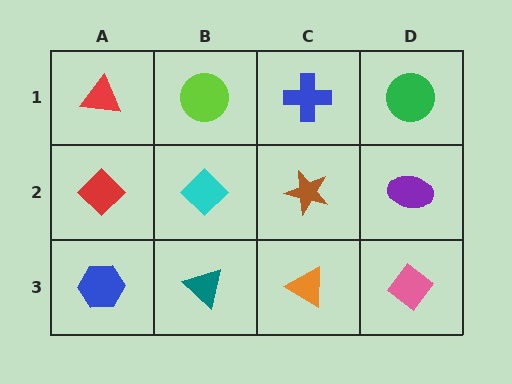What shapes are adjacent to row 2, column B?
A lime circle (row 1, column B), a teal triangle (row 3, column B), a red diamond (row 2, column A), a brown star (row 2, column C).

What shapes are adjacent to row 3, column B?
A cyan diamond (row 2, column B), a blue hexagon (row 3, column A), an orange triangle (row 3, column C).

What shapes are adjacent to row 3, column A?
A red diamond (row 2, column A), a teal triangle (row 3, column B).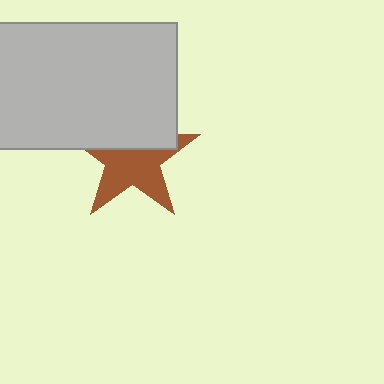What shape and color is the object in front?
The object in front is a light gray rectangle.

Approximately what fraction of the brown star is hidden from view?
Roughly 41% of the brown star is hidden behind the light gray rectangle.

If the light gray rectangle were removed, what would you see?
You would see the complete brown star.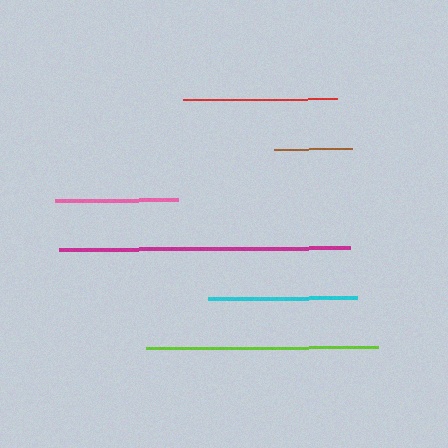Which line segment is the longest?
The magenta line is the longest at approximately 291 pixels.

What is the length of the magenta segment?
The magenta segment is approximately 291 pixels long.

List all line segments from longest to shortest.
From longest to shortest: magenta, lime, red, cyan, pink, brown.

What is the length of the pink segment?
The pink segment is approximately 123 pixels long.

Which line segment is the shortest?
The brown line is the shortest at approximately 78 pixels.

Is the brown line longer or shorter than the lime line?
The lime line is longer than the brown line.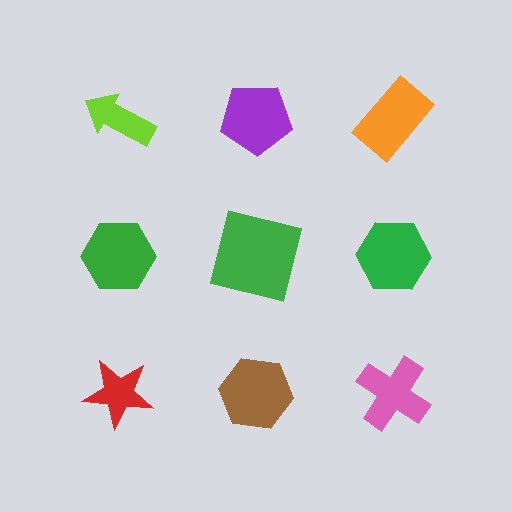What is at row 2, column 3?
A green hexagon.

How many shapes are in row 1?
3 shapes.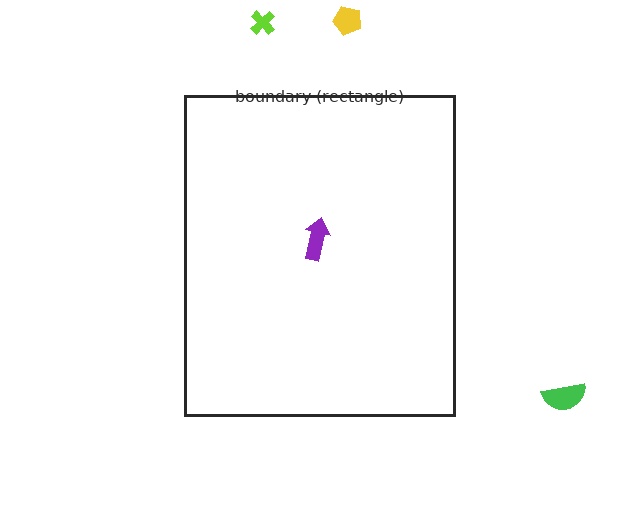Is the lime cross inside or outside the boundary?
Outside.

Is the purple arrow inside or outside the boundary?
Inside.